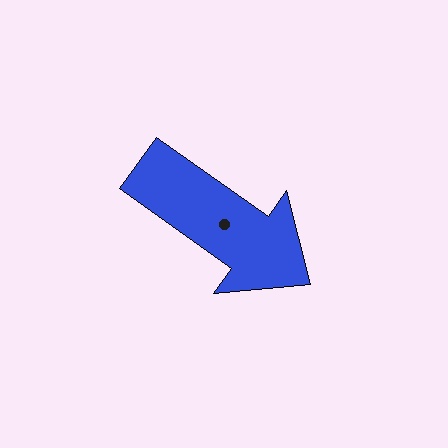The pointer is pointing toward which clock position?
Roughly 4 o'clock.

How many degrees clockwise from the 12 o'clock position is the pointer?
Approximately 125 degrees.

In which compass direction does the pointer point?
Southeast.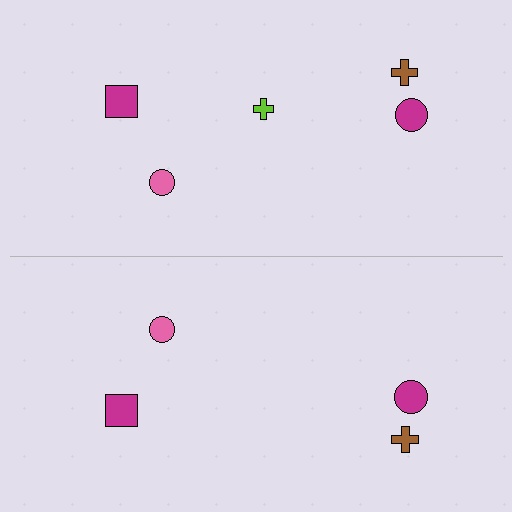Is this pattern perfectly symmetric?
No, the pattern is not perfectly symmetric. A lime cross is missing from the bottom side.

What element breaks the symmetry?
A lime cross is missing from the bottom side.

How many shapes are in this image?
There are 9 shapes in this image.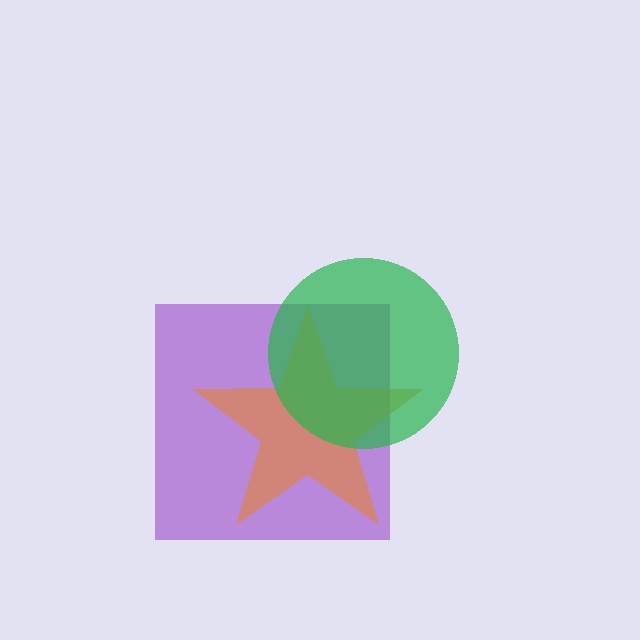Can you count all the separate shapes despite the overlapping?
Yes, there are 3 separate shapes.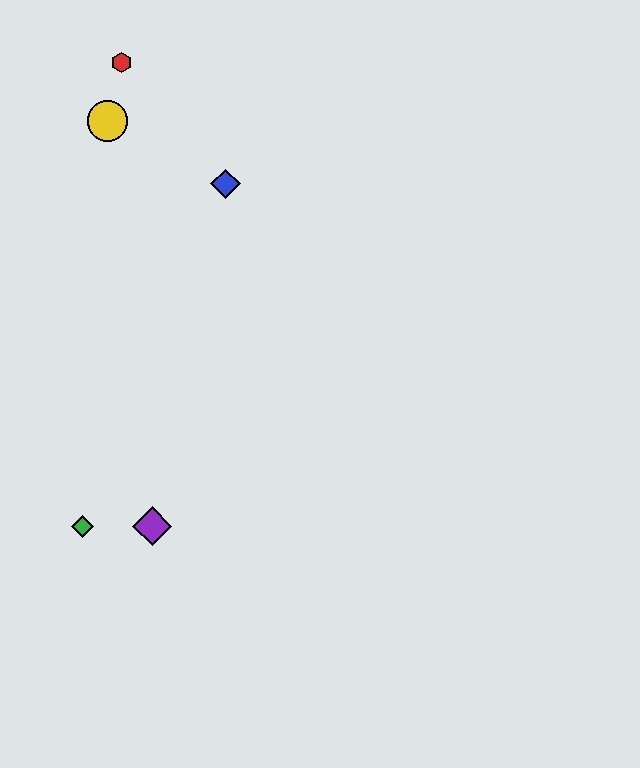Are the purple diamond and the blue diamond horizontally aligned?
No, the purple diamond is at y≈526 and the blue diamond is at y≈184.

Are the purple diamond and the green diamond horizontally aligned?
Yes, both are at y≈526.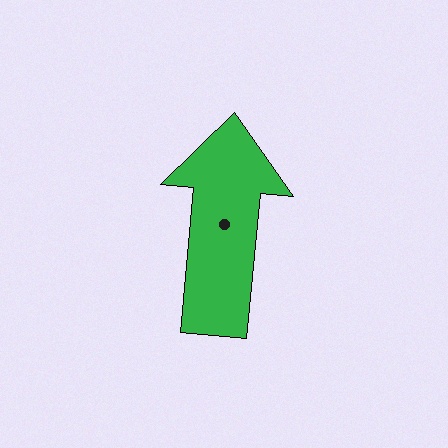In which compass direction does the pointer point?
North.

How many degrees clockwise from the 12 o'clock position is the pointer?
Approximately 5 degrees.